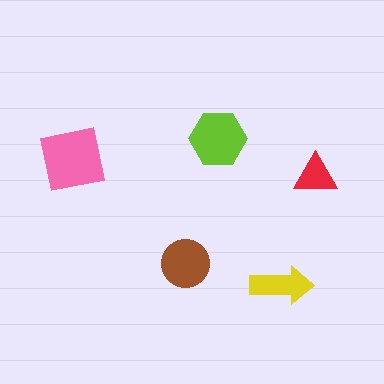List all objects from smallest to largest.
The red triangle, the yellow arrow, the brown circle, the lime hexagon, the pink square.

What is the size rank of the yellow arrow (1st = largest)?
4th.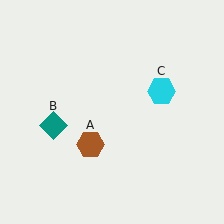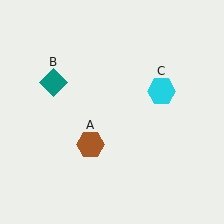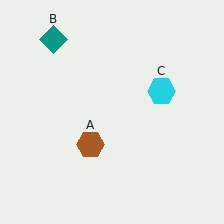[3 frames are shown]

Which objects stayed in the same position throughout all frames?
Brown hexagon (object A) and cyan hexagon (object C) remained stationary.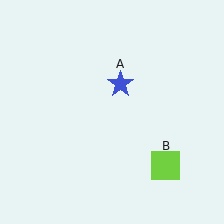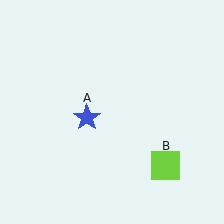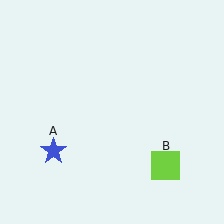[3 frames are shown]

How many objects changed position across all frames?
1 object changed position: blue star (object A).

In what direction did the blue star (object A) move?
The blue star (object A) moved down and to the left.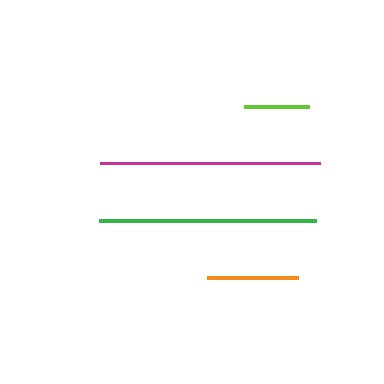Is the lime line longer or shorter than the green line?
The green line is longer than the lime line.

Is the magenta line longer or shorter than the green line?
The magenta line is longer than the green line.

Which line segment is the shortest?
The lime line is the shortest at approximately 65 pixels.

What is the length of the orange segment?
The orange segment is approximately 91 pixels long.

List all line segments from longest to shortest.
From longest to shortest: magenta, green, orange, lime.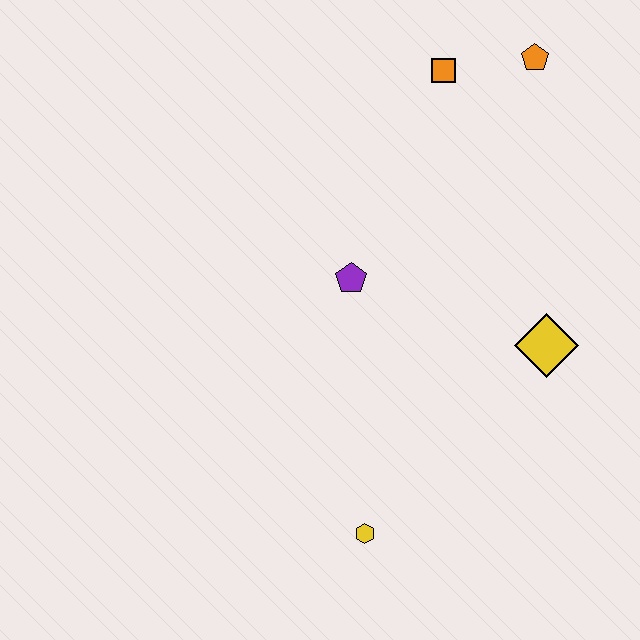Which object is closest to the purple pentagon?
The yellow diamond is closest to the purple pentagon.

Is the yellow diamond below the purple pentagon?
Yes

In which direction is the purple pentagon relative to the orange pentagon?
The purple pentagon is below the orange pentagon.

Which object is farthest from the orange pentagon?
The yellow hexagon is farthest from the orange pentagon.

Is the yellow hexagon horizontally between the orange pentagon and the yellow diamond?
No